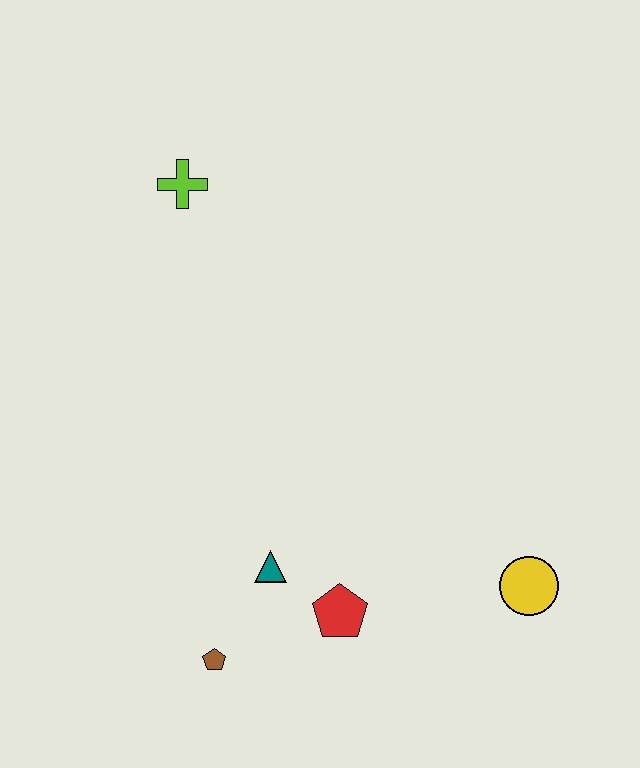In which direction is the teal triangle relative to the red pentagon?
The teal triangle is to the left of the red pentagon.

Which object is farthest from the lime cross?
The yellow circle is farthest from the lime cross.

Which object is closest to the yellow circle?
The red pentagon is closest to the yellow circle.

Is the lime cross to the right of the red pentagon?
No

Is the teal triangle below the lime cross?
Yes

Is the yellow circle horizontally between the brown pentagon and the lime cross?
No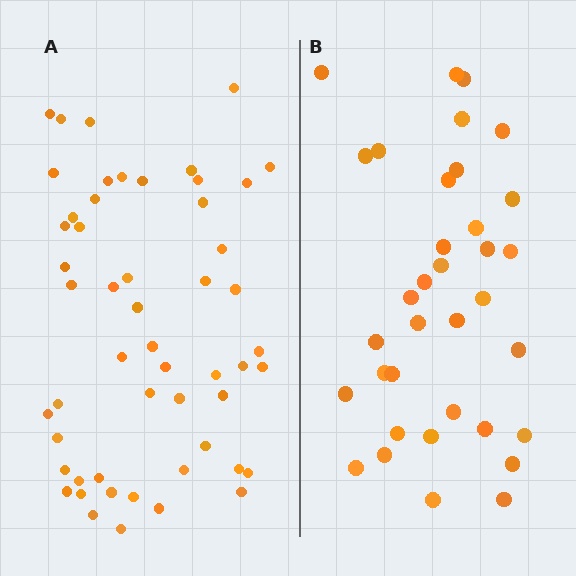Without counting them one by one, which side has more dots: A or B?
Region A (the left region) has more dots.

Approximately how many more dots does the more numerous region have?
Region A has approximately 20 more dots than region B.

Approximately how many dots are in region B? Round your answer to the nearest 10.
About 40 dots. (The exact count is 35, which rounds to 40.)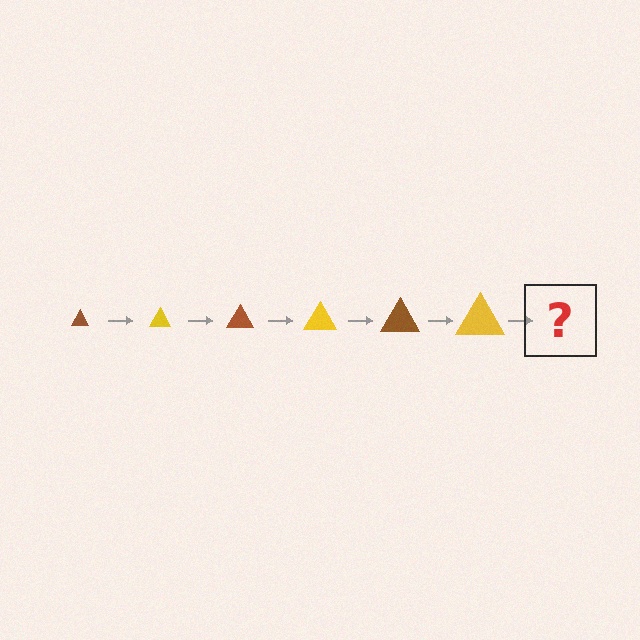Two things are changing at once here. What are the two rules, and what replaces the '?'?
The two rules are that the triangle grows larger each step and the color cycles through brown and yellow. The '?' should be a brown triangle, larger than the previous one.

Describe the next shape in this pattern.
It should be a brown triangle, larger than the previous one.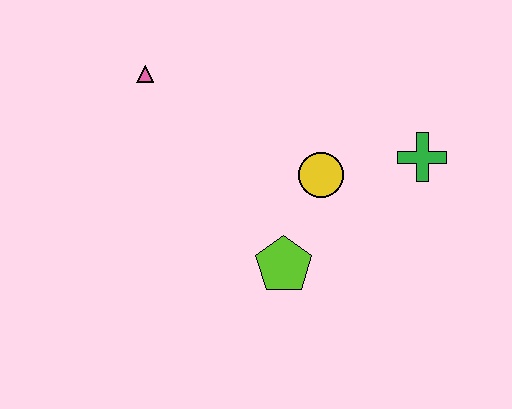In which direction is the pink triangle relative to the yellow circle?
The pink triangle is to the left of the yellow circle.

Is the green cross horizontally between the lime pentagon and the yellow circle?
No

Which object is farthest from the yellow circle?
The pink triangle is farthest from the yellow circle.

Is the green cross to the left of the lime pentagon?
No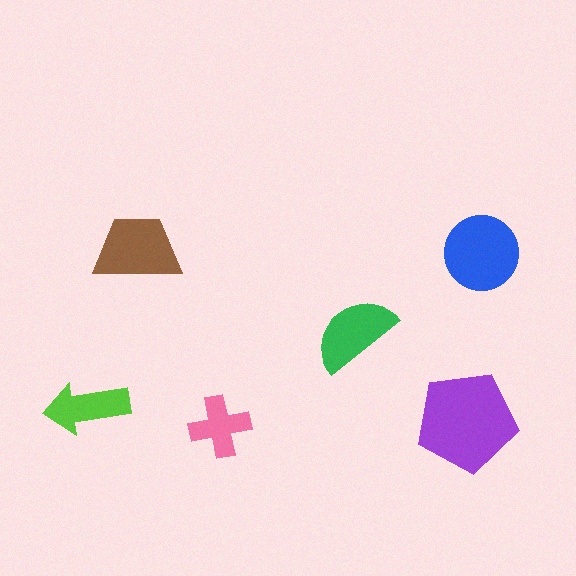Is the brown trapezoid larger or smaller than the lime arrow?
Larger.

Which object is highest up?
The brown trapezoid is topmost.